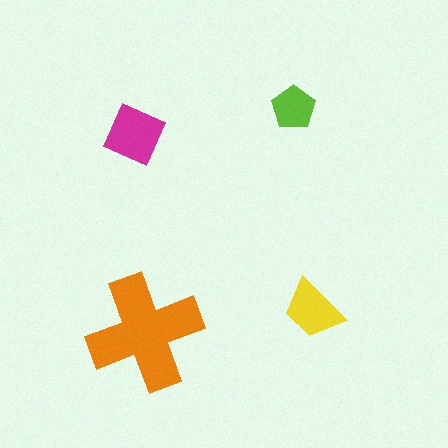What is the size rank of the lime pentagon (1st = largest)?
4th.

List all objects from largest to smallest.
The orange cross, the magenta square, the yellow trapezoid, the lime pentagon.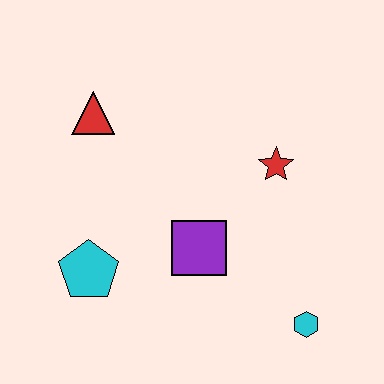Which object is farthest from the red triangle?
The cyan hexagon is farthest from the red triangle.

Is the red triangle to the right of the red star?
No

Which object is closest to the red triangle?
The cyan pentagon is closest to the red triangle.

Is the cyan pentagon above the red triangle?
No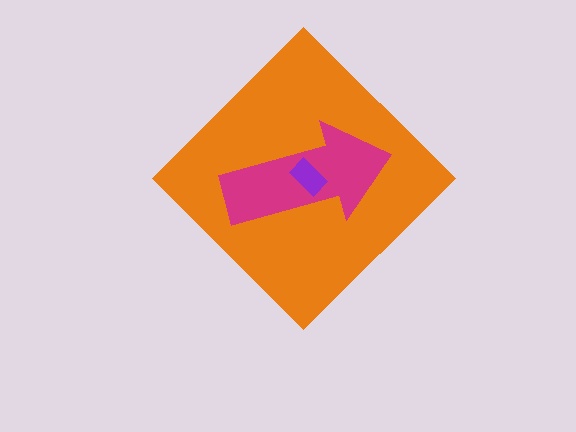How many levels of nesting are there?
3.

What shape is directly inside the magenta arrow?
The purple rectangle.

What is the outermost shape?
The orange diamond.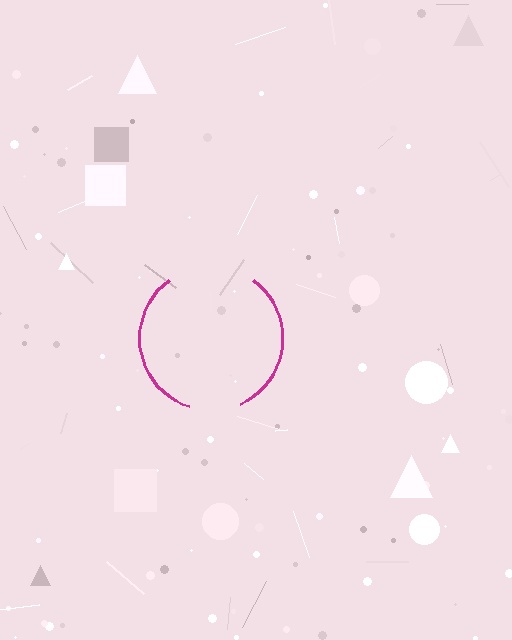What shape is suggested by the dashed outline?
The dashed outline suggests a circle.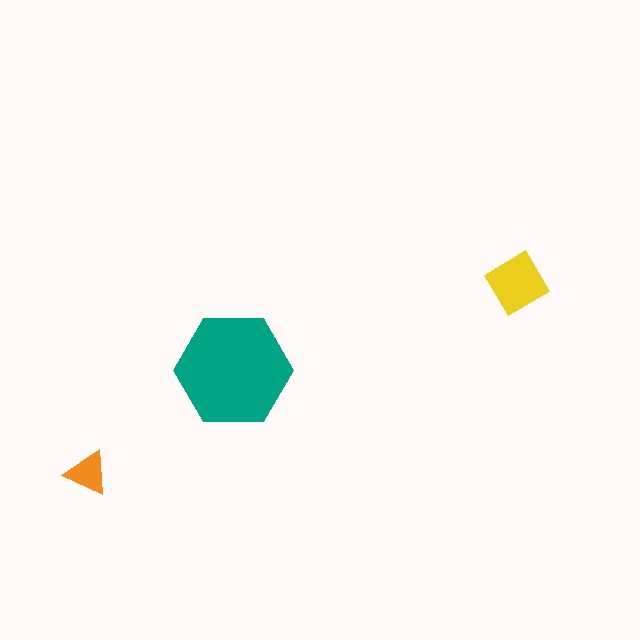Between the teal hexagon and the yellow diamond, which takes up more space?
The teal hexagon.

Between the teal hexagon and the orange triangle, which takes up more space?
The teal hexagon.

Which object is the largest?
The teal hexagon.